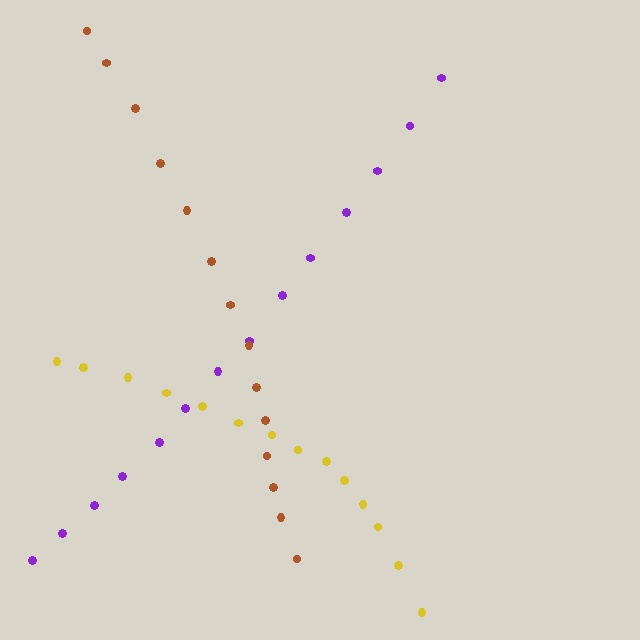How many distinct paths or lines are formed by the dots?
There are 3 distinct paths.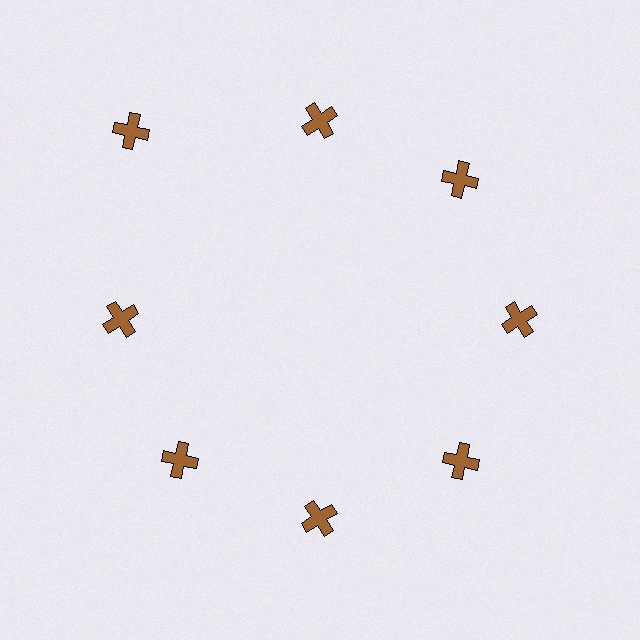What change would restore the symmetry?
The symmetry would be restored by moving it inward, back onto the ring so that all 8 crosses sit at equal angles and equal distance from the center.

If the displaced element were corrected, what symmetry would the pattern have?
It would have 8-fold rotational symmetry — the pattern would map onto itself every 45 degrees.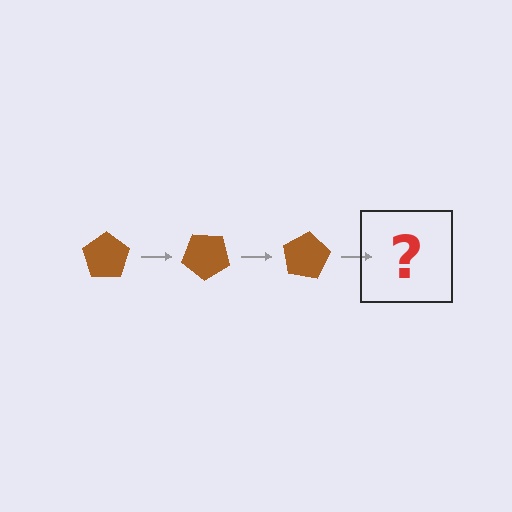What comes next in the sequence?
The next element should be a brown pentagon rotated 120 degrees.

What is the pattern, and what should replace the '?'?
The pattern is that the pentagon rotates 40 degrees each step. The '?' should be a brown pentagon rotated 120 degrees.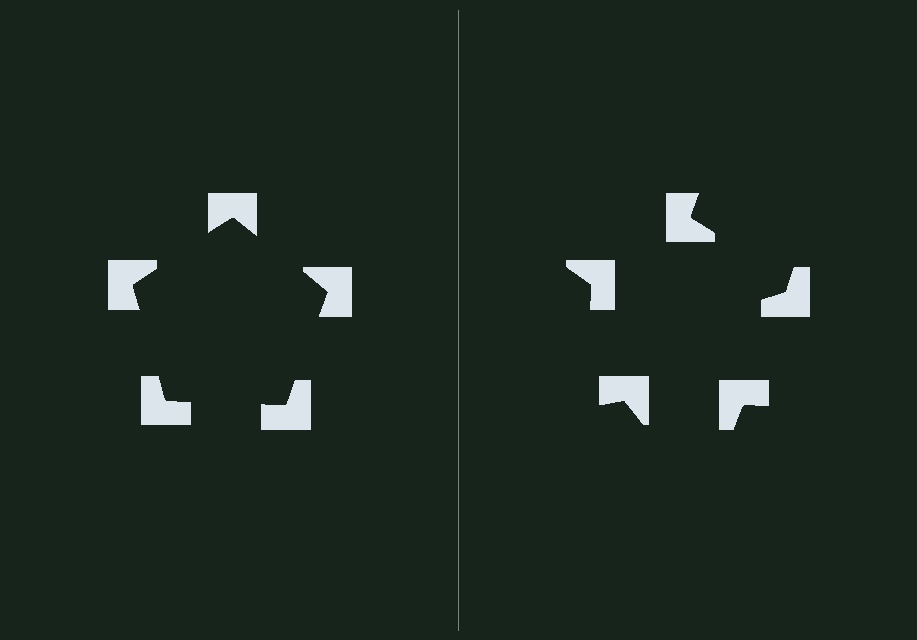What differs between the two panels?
The notched squares are positioned identically on both sides; only the wedge orientations differ. On the left they align to a pentagon; on the right they are misaligned.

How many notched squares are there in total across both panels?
10 — 5 on each side.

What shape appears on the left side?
An illusory pentagon.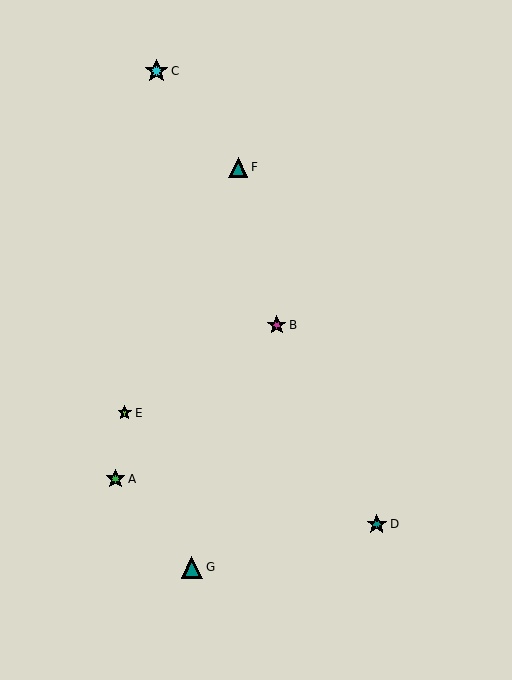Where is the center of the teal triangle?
The center of the teal triangle is at (238, 167).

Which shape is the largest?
The cyan star (labeled C) is the largest.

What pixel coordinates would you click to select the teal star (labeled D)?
Click at (377, 524) to select the teal star D.